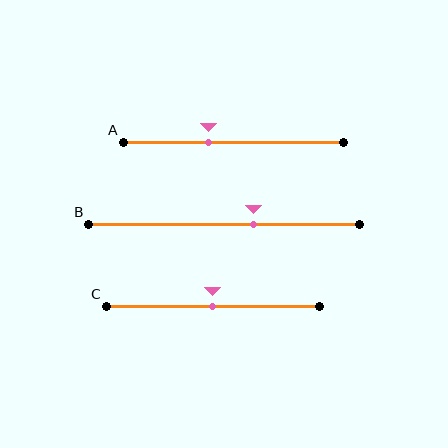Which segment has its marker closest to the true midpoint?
Segment C has its marker closest to the true midpoint.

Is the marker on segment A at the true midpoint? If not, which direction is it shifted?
No, the marker on segment A is shifted to the left by about 11% of the segment length.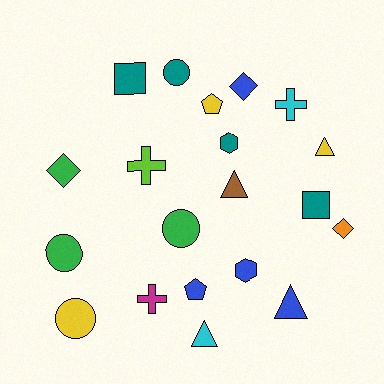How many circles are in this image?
There are 4 circles.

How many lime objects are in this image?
There is 1 lime object.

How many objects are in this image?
There are 20 objects.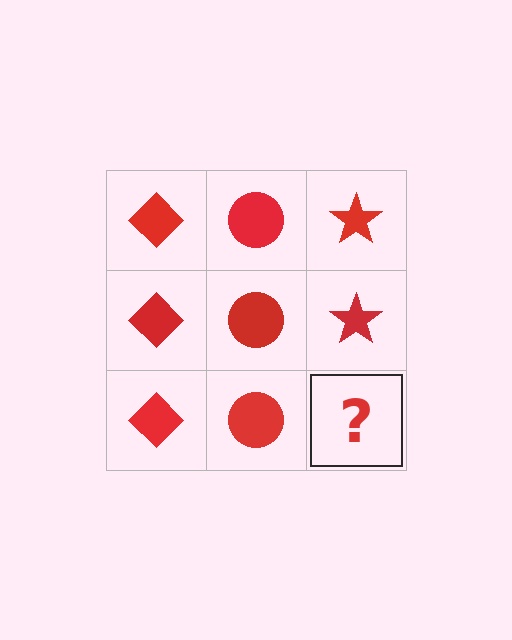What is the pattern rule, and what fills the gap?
The rule is that each column has a consistent shape. The gap should be filled with a red star.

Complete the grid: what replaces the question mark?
The question mark should be replaced with a red star.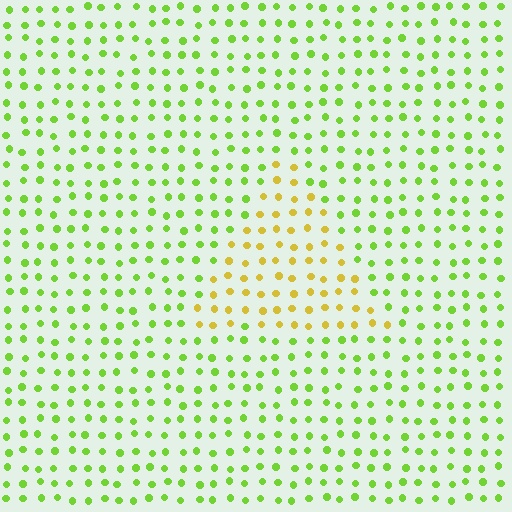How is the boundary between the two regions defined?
The boundary is defined purely by a slight shift in hue (about 45 degrees). Spacing, size, and orientation are identical on both sides.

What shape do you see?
I see a triangle.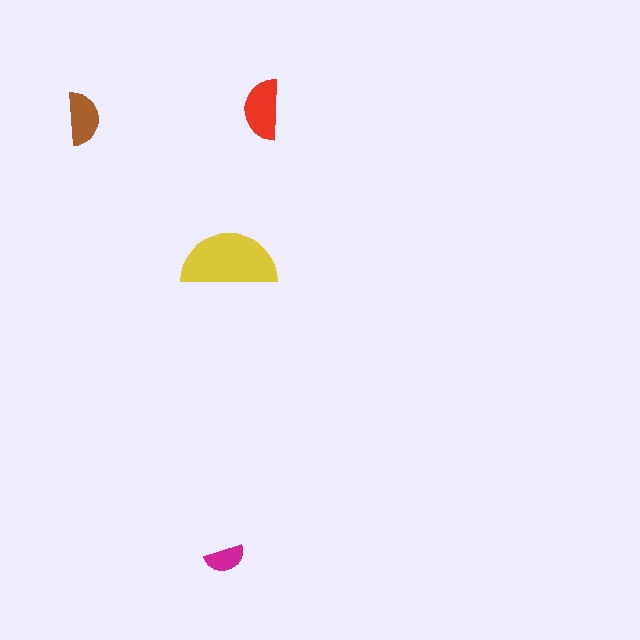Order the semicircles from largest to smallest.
the yellow one, the red one, the brown one, the magenta one.